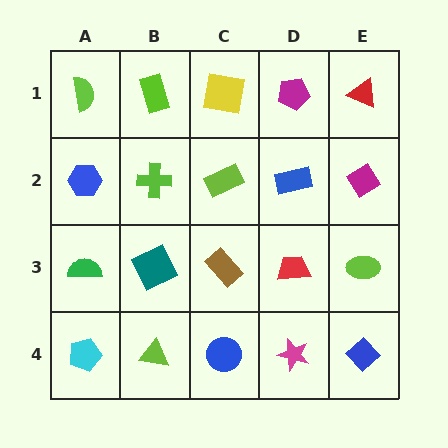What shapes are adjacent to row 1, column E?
A magenta diamond (row 2, column E), a magenta pentagon (row 1, column D).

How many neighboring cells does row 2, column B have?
4.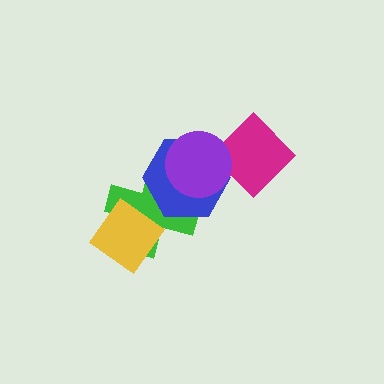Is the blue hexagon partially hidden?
Yes, it is partially covered by another shape.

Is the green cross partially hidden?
Yes, it is partially covered by another shape.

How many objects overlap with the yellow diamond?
1 object overlaps with the yellow diamond.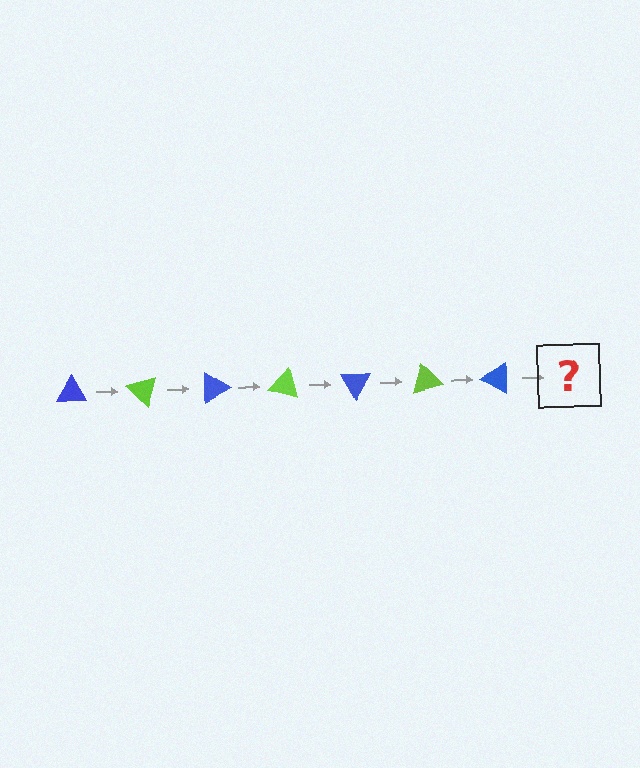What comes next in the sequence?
The next element should be a lime triangle, rotated 315 degrees from the start.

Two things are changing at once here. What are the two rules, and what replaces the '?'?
The two rules are that it rotates 45 degrees each step and the color cycles through blue and lime. The '?' should be a lime triangle, rotated 315 degrees from the start.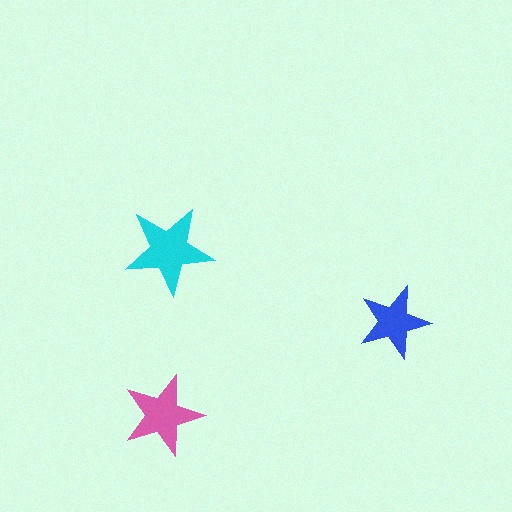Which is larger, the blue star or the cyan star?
The cyan one.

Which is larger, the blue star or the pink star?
The pink one.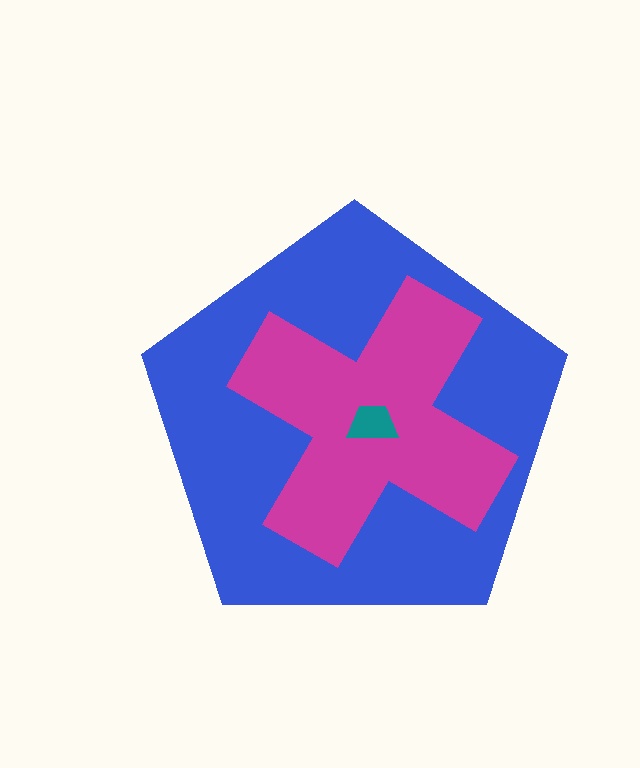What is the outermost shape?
The blue pentagon.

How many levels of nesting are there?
3.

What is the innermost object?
The teal trapezoid.